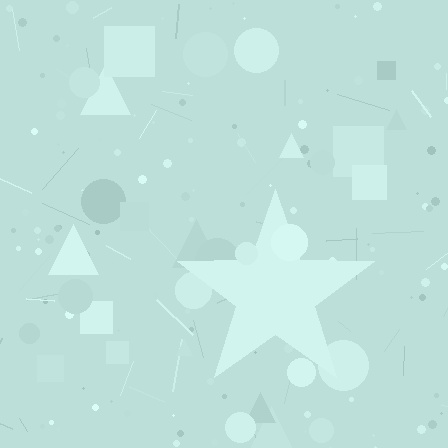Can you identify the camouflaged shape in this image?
The camouflaged shape is a star.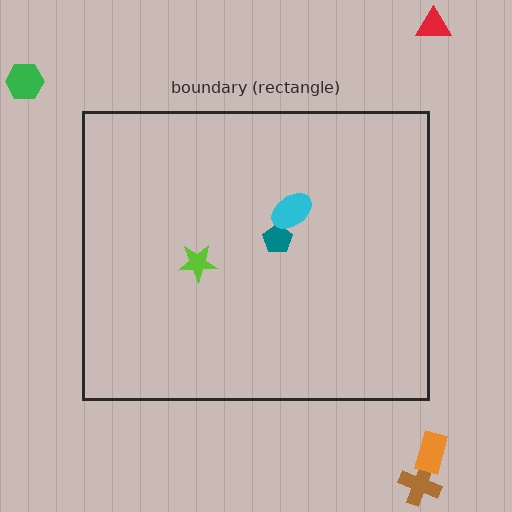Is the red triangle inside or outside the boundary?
Outside.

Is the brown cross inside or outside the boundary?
Outside.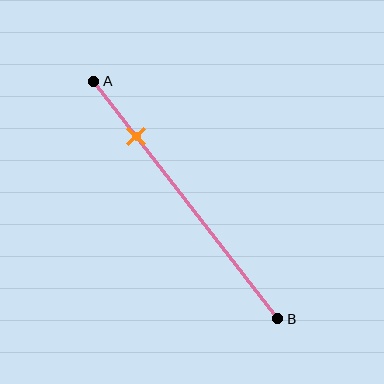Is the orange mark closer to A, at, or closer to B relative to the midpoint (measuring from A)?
The orange mark is closer to point A than the midpoint of segment AB.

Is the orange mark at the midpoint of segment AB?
No, the mark is at about 25% from A, not at the 50% midpoint.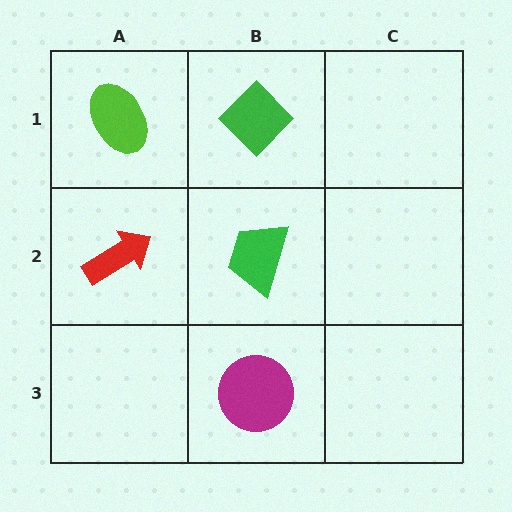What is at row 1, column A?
A lime ellipse.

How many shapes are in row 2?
2 shapes.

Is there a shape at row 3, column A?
No, that cell is empty.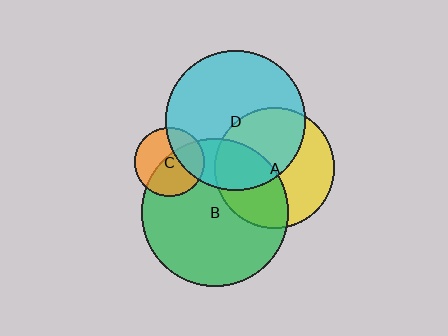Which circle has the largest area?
Circle B (green).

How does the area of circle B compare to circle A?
Approximately 1.5 times.